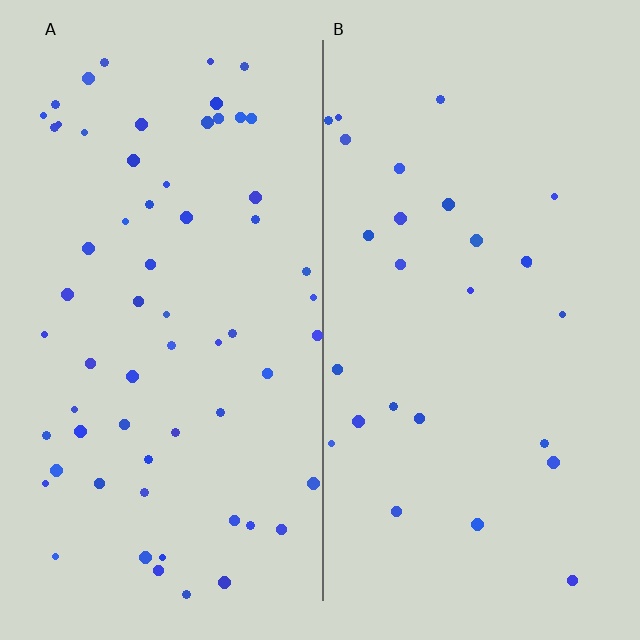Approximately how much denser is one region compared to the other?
Approximately 2.3× — region A over region B.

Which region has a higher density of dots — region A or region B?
A (the left).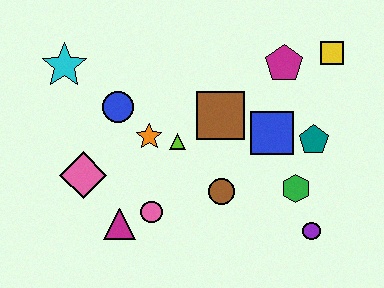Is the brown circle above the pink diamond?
No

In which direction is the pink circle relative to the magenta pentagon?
The pink circle is below the magenta pentagon.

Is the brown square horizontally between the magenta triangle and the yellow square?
Yes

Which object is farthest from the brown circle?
The cyan star is farthest from the brown circle.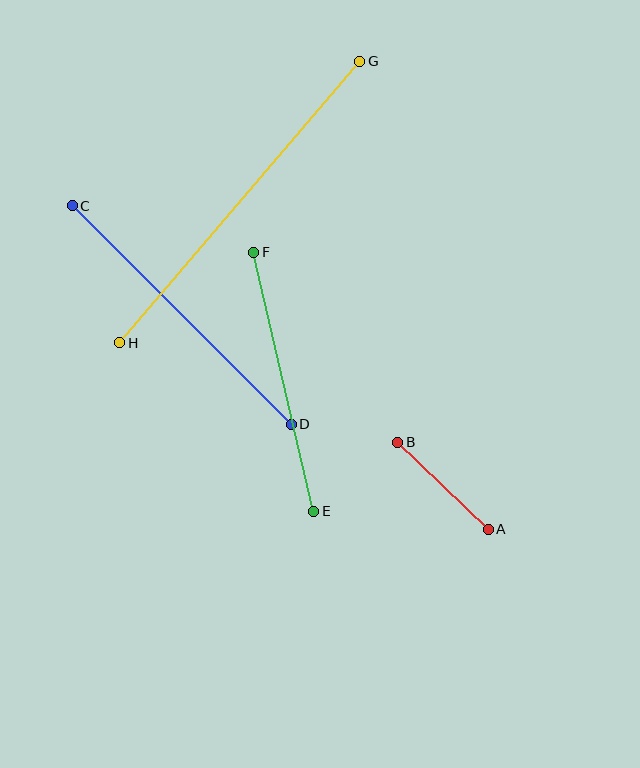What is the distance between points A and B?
The distance is approximately 125 pixels.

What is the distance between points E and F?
The distance is approximately 266 pixels.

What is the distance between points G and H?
The distance is approximately 370 pixels.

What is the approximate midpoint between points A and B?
The midpoint is at approximately (443, 486) pixels.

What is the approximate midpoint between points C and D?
The midpoint is at approximately (182, 315) pixels.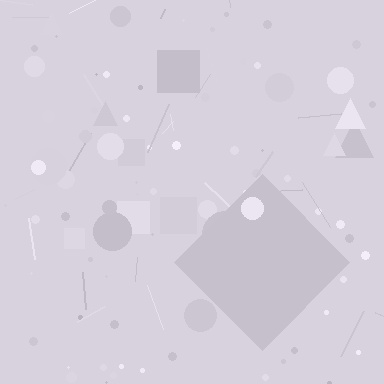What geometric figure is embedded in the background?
A diamond is embedded in the background.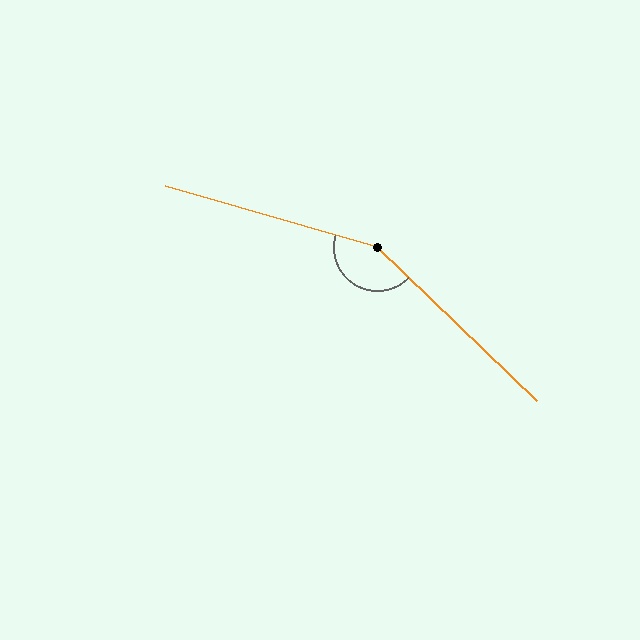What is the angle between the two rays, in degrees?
Approximately 152 degrees.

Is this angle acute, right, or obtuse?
It is obtuse.